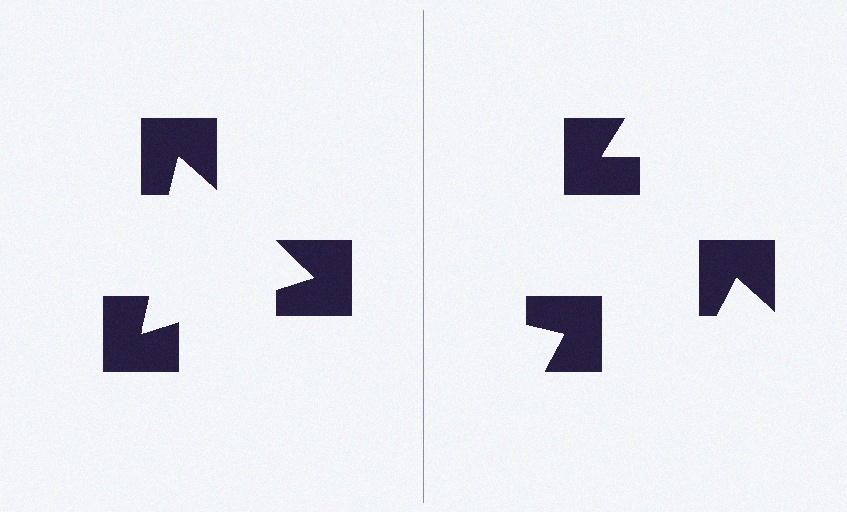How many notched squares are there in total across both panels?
6 — 3 on each side.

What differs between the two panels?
The notched squares are positioned identically on both sides; only the wedge orientations differ. On the left they align to a triangle; on the right they are misaligned.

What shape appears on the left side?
An illusory triangle.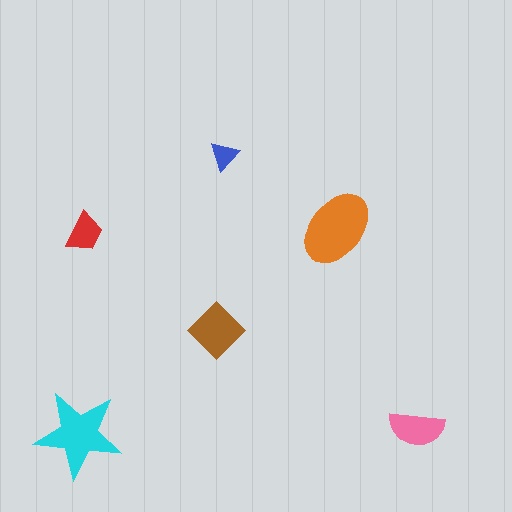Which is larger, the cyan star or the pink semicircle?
The cyan star.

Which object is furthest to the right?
The pink semicircle is rightmost.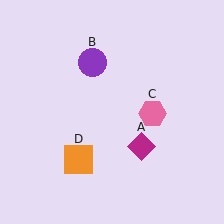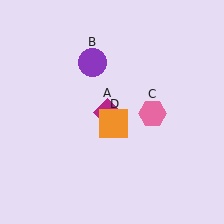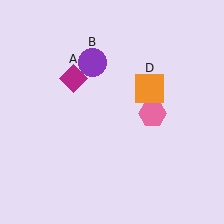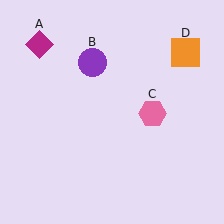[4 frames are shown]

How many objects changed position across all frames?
2 objects changed position: magenta diamond (object A), orange square (object D).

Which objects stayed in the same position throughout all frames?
Purple circle (object B) and pink hexagon (object C) remained stationary.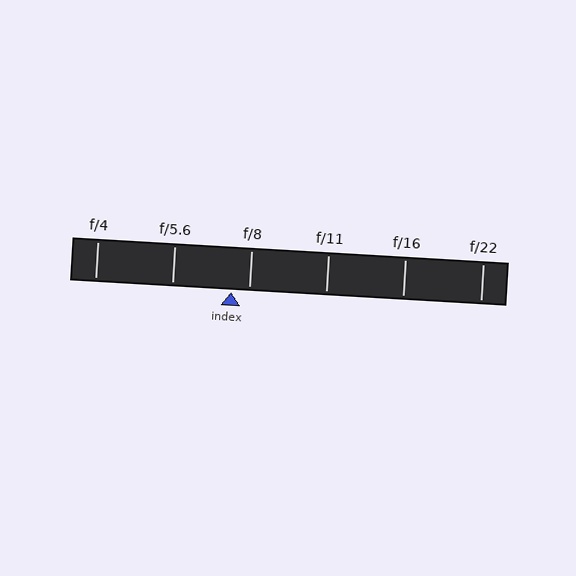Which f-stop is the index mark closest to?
The index mark is closest to f/8.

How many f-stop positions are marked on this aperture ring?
There are 6 f-stop positions marked.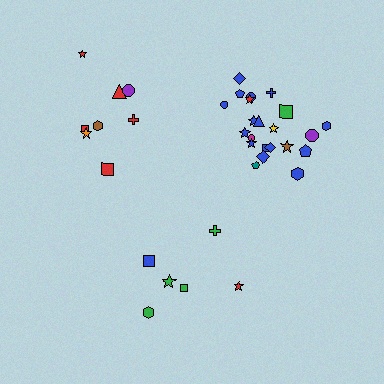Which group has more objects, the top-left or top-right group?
The top-right group.